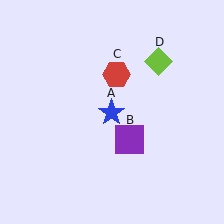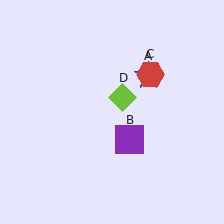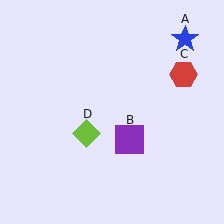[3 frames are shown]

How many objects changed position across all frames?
3 objects changed position: blue star (object A), red hexagon (object C), lime diamond (object D).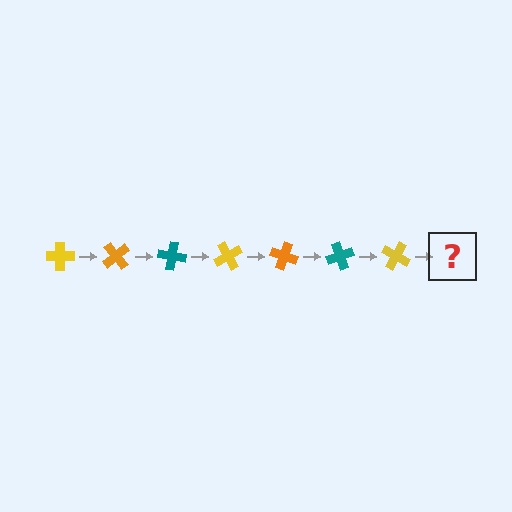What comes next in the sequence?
The next element should be an orange cross, rotated 350 degrees from the start.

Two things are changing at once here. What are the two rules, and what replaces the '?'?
The two rules are that it rotates 50 degrees each step and the color cycles through yellow, orange, and teal. The '?' should be an orange cross, rotated 350 degrees from the start.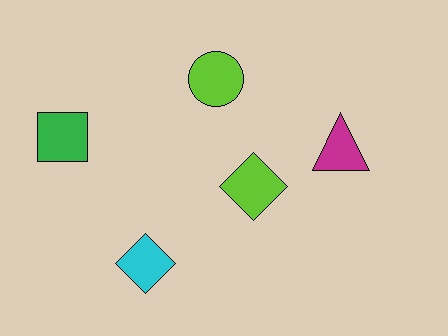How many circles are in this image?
There is 1 circle.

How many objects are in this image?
There are 5 objects.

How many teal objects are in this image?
There are no teal objects.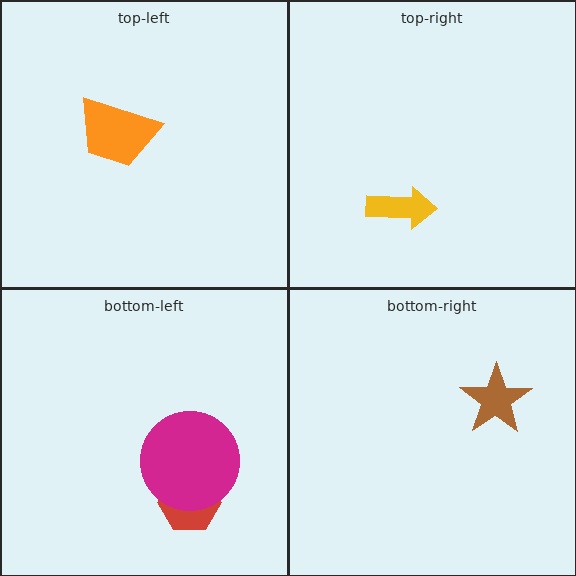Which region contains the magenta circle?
The bottom-left region.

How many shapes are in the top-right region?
1.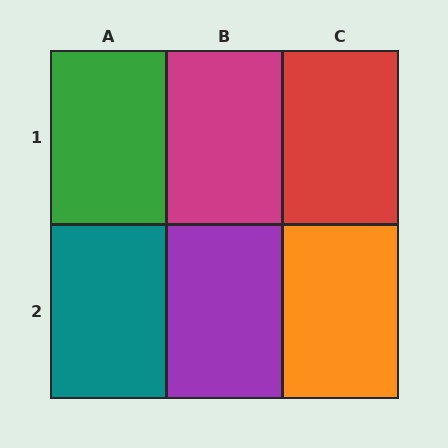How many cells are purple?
1 cell is purple.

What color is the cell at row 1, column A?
Green.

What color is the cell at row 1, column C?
Red.